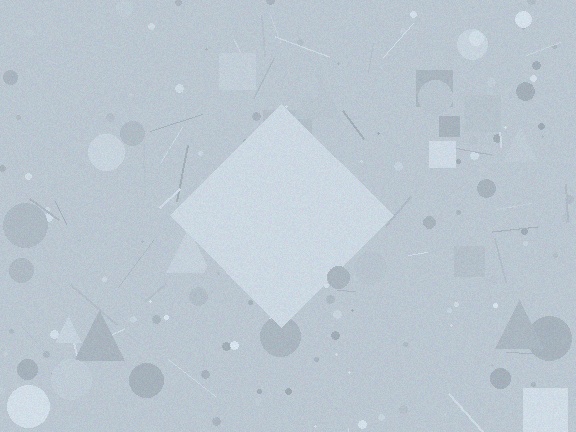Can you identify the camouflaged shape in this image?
The camouflaged shape is a diamond.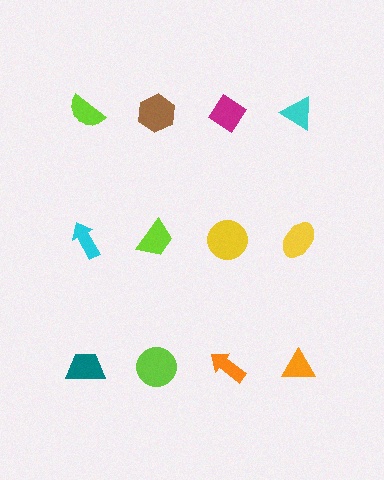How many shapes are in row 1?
4 shapes.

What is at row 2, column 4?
A yellow ellipse.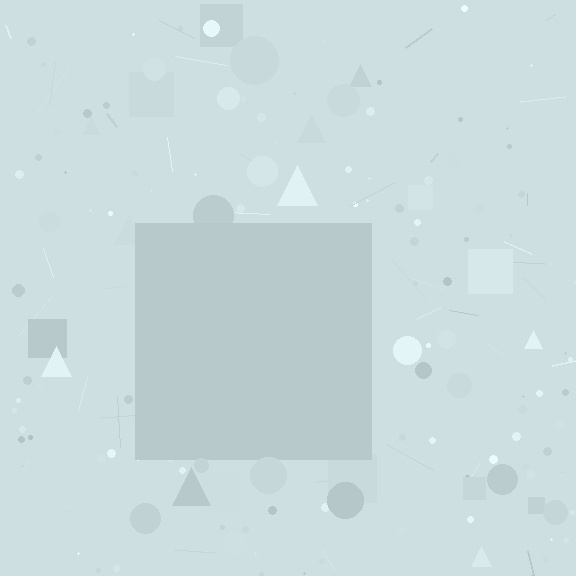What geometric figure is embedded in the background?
A square is embedded in the background.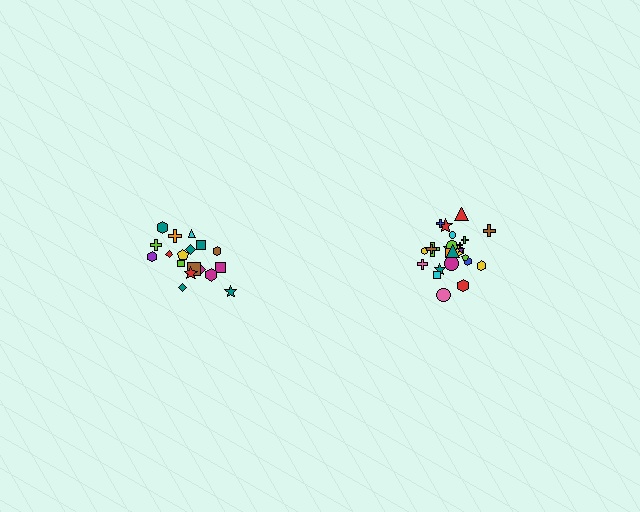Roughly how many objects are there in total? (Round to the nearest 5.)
Roughly 45 objects in total.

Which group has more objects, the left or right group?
The right group.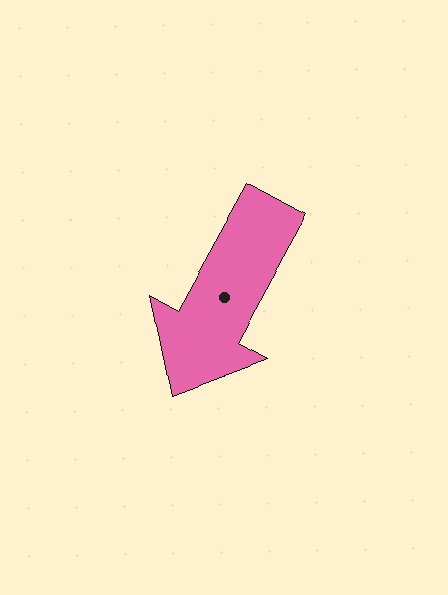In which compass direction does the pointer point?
Southwest.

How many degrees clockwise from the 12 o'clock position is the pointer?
Approximately 209 degrees.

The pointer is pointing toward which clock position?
Roughly 7 o'clock.